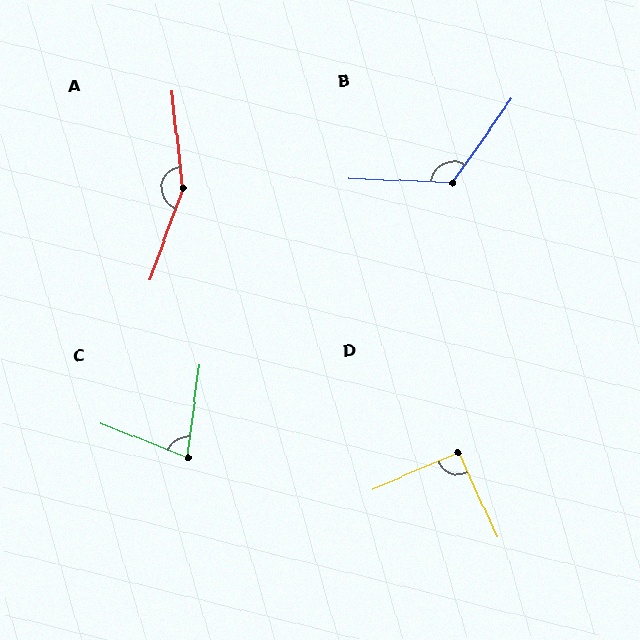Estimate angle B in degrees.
Approximately 123 degrees.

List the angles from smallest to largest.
C (76°), D (92°), B (123°), A (154°).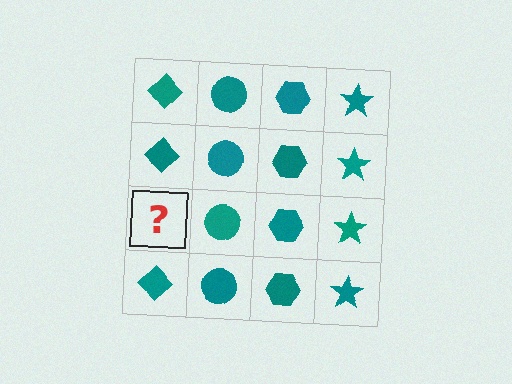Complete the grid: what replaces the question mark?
The question mark should be replaced with a teal diamond.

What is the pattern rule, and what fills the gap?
The rule is that each column has a consistent shape. The gap should be filled with a teal diamond.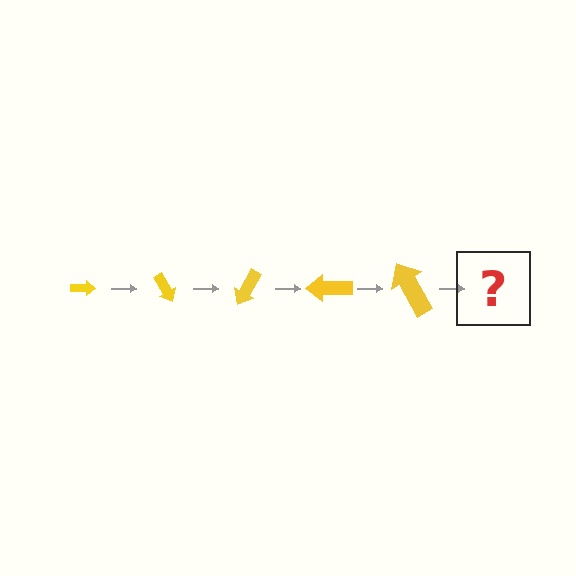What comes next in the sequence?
The next element should be an arrow, larger than the previous one and rotated 300 degrees from the start.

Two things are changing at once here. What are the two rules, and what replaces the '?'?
The two rules are that the arrow grows larger each step and it rotates 60 degrees each step. The '?' should be an arrow, larger than the previous one and rotated 300 degrees from the start.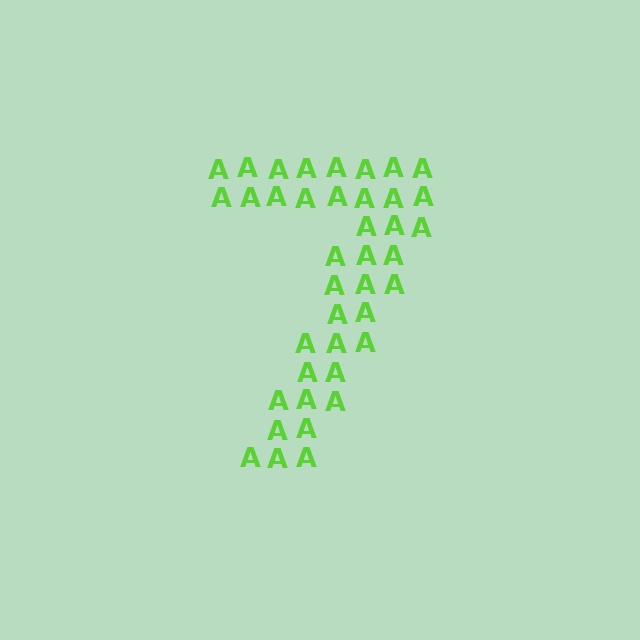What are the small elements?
The small elements are letter A's.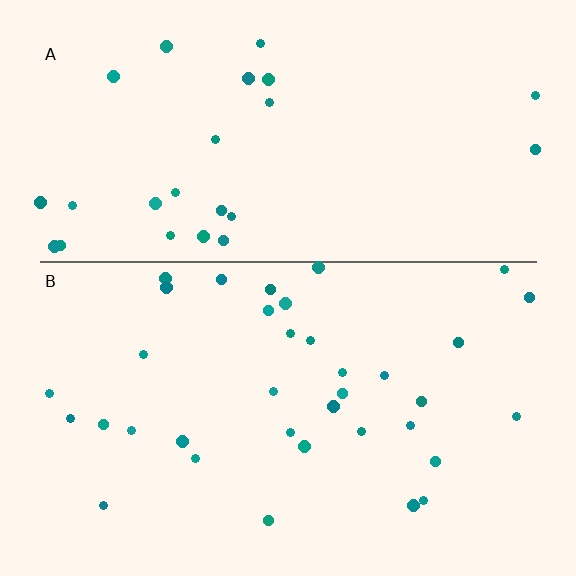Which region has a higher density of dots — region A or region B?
B (the bottom).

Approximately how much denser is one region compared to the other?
Approximately 1.4× — region B over region A.